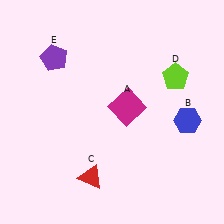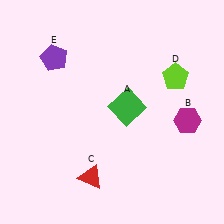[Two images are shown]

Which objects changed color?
A changed from magenta to green. B changed from blue to magenta.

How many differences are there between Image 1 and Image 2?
There are 2 differences between the two images.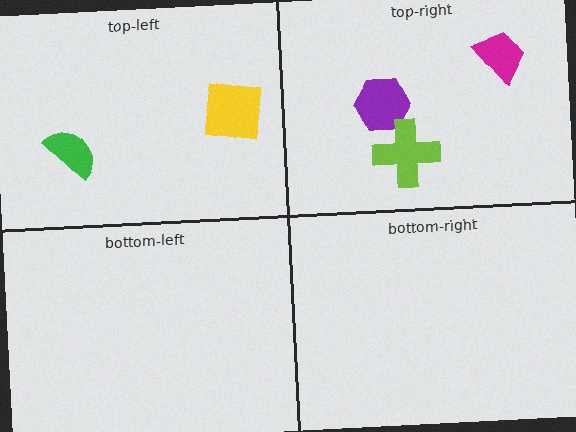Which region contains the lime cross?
The top-right region.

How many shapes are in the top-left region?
2.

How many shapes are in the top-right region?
3.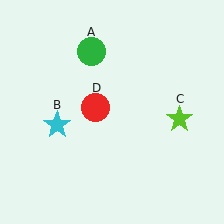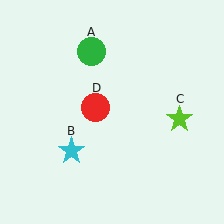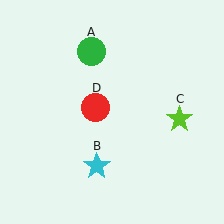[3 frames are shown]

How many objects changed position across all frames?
1 object changed position: cyan star (object B).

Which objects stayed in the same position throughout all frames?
Green circle (object A) and lime star (object C) and red circle (object D) remained stationary.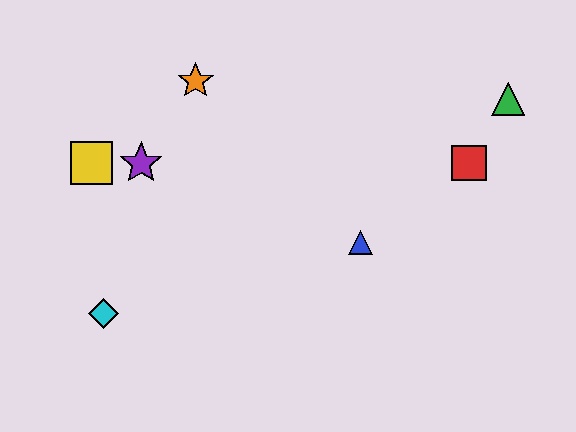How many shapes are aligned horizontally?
3 shapes (the red square, the yellow square, the purple star) are aligned horizontally.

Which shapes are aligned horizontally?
The red square, the yellow square, the purple star are aligned horizontally.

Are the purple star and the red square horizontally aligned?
Yes, both are at y≈163.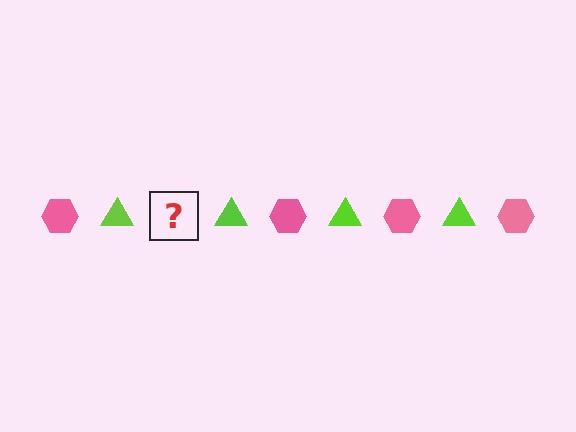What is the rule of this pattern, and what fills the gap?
The rule is that the pattern alternates between pink hexagon and lime triangle. The gap should be filled with a pink hexagon.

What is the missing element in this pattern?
The missing element is a pink hexagon.